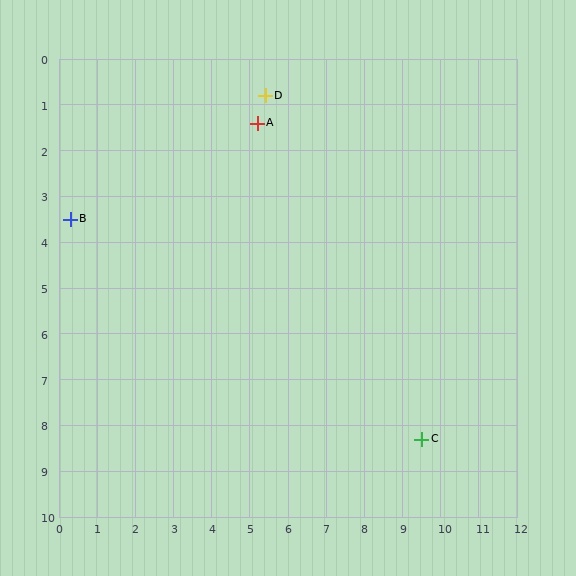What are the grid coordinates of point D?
Point D is at approximately (5.4, 0.8).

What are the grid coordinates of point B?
Point B is at approximately (0.3, 3.5).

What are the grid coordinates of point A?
Point A is at approximately (5.2, 1.4).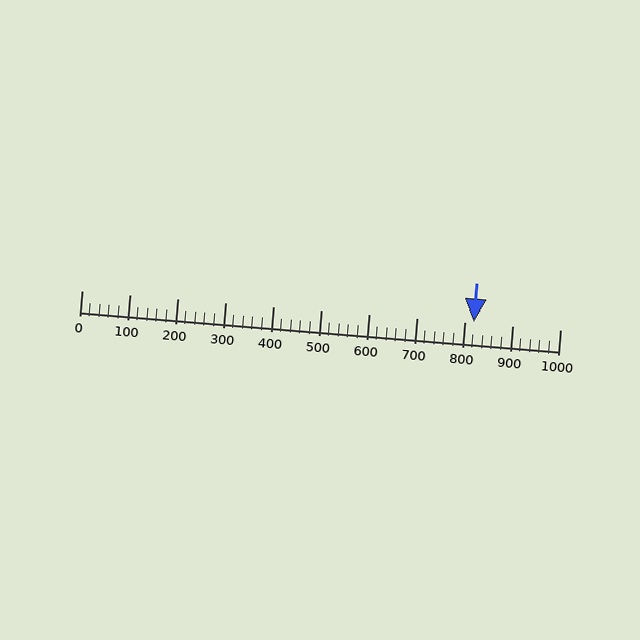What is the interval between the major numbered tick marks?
The major tick marks are spaced 100 units apart.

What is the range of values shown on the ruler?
The ruler shows values from 0 to 1000.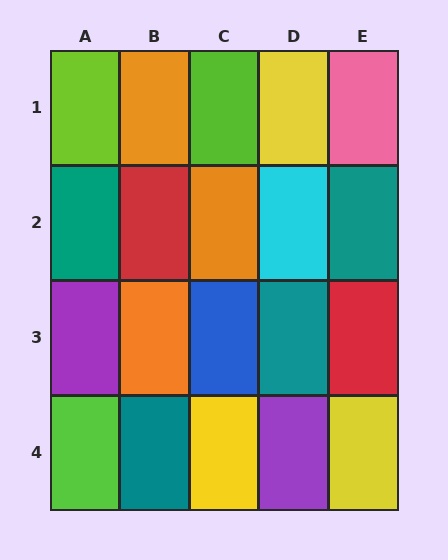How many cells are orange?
3 cells are orange.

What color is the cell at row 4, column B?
Teal.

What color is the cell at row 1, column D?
Yellow.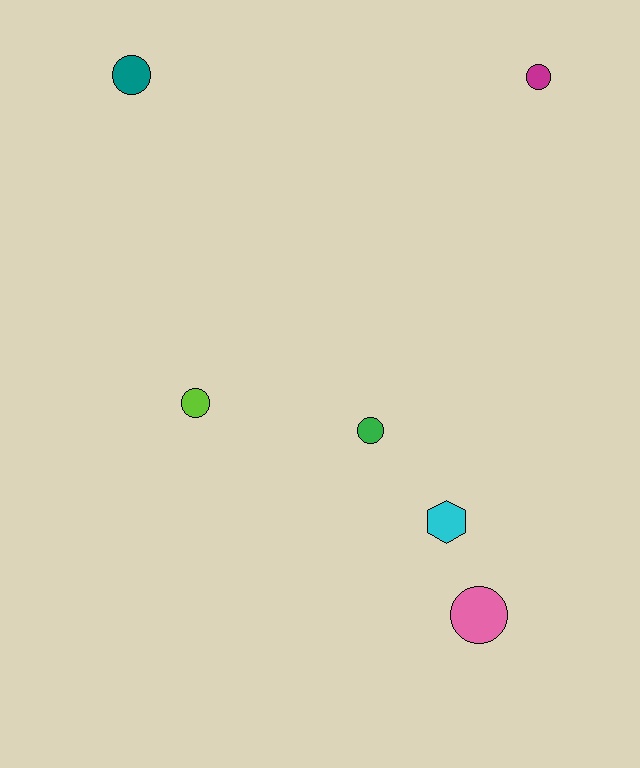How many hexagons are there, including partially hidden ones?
There is 1 hexagon.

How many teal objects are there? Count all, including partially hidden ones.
There is 1 teal object.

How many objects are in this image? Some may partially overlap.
There are 6 objects.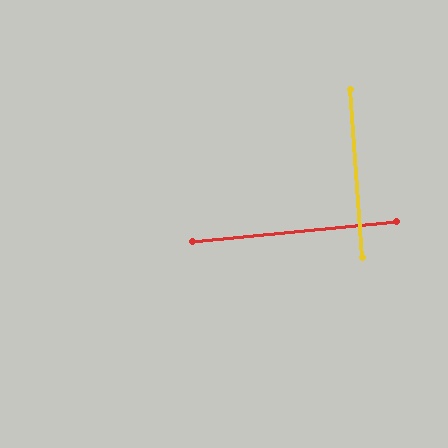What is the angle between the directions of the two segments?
Approximately 89 degrees.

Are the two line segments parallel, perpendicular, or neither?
Perpendicular — they meet at approximately 89°.